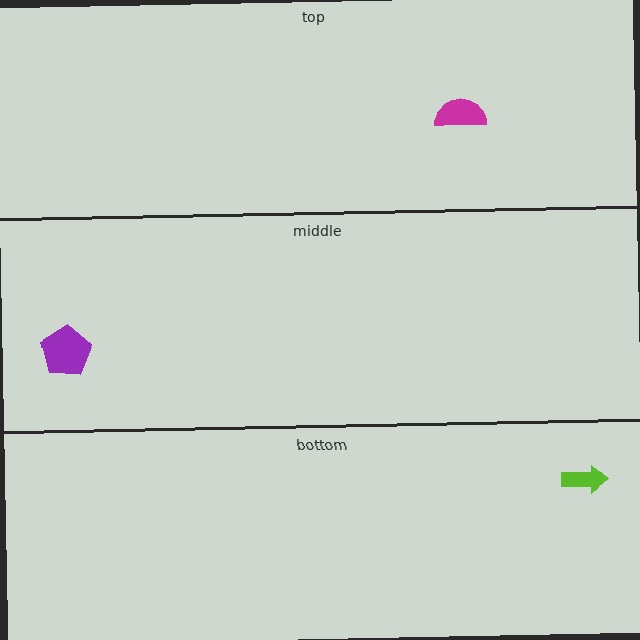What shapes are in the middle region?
The purple pentagon.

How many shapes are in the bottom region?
1.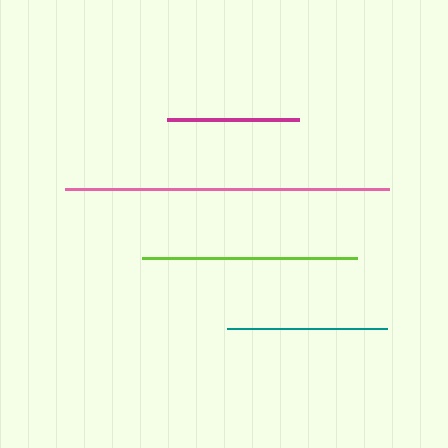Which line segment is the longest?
The pink line is the longest at approximately 324 pixels.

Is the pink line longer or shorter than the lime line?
The pink line is longer than the lime line.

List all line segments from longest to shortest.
From longest to shortest: pink, lime, teal, magenta.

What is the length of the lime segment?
The lime segment is approximately 215 pixels long.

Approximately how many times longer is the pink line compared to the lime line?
The pink line is approximately 1.5 times the length of the lime line.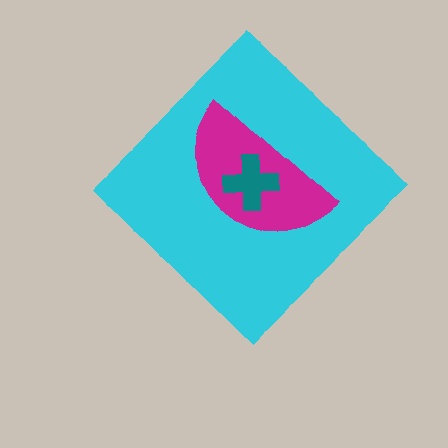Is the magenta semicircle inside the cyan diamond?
Yes.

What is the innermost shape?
The teal cross.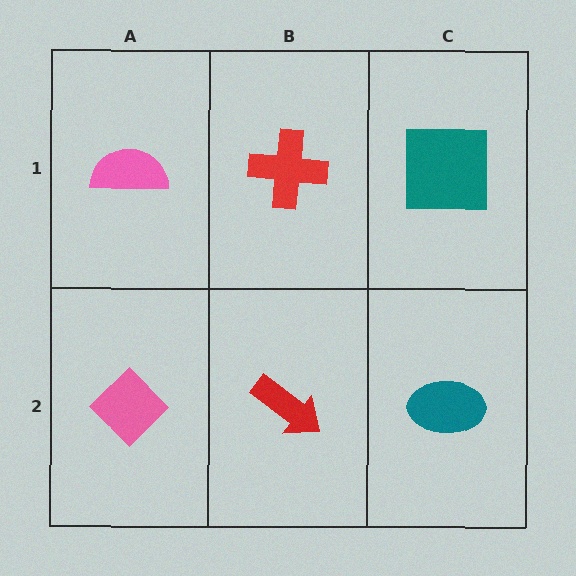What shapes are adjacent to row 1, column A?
A pink diamond (row 2, column A), a red cross (row 1, column B).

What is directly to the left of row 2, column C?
A red arrow.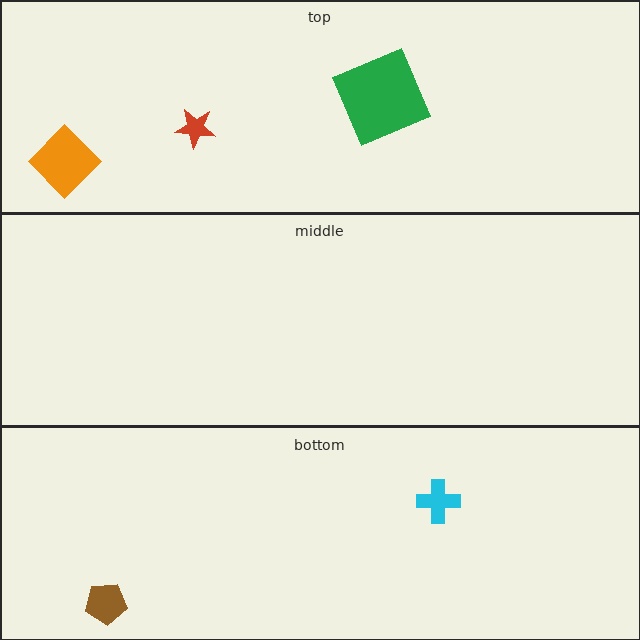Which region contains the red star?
The top region.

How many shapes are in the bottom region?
2.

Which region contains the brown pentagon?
The bottom region.